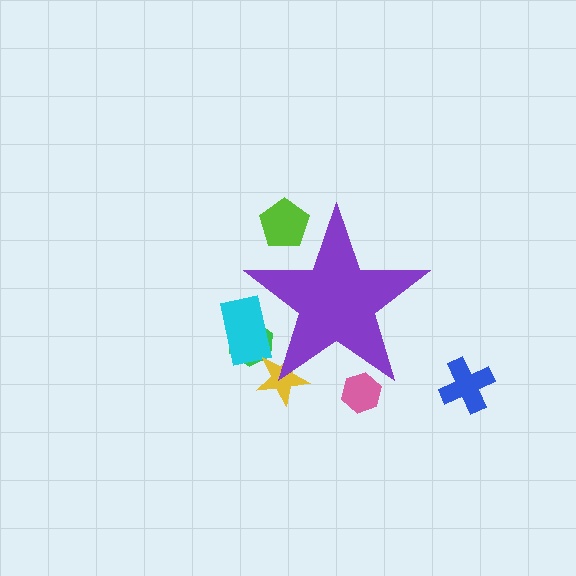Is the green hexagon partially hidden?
Yes, the green hexagon is partially hidden behind the purple star.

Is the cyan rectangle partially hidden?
Yes, the cyan rectangle is partially hidden behind the purple star.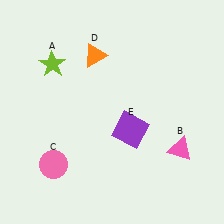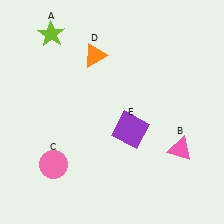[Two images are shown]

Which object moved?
The lime star (A) moved up.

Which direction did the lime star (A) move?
The lime star (A) moved up.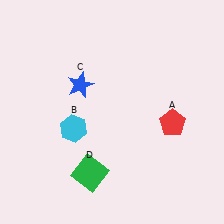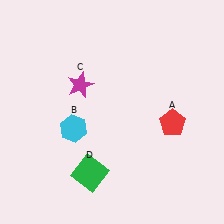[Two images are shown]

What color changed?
The star (C) changed from blue in Image 1 to magenta in Image 2.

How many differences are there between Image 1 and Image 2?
There is 1 difference between the two images.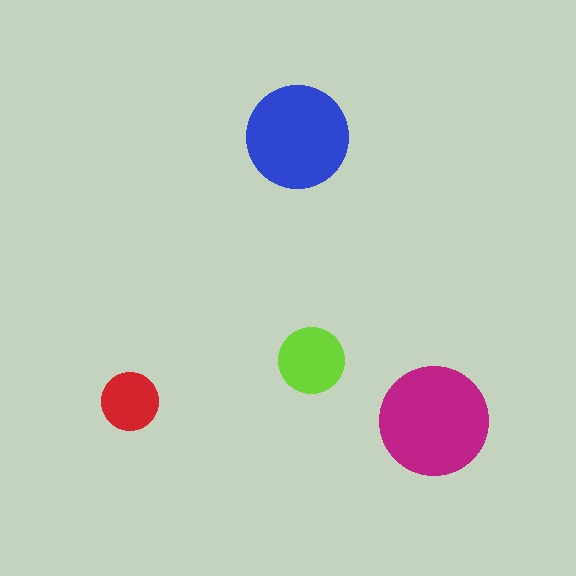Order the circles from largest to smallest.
the magenta one, the blue one, the lime one, the red one.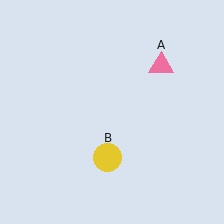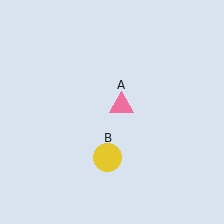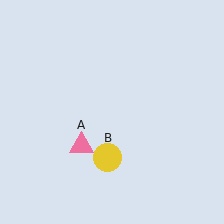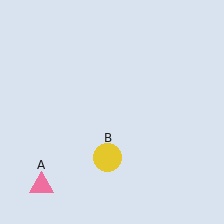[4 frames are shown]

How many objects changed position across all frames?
1 object changed position: pink triangle (object A).